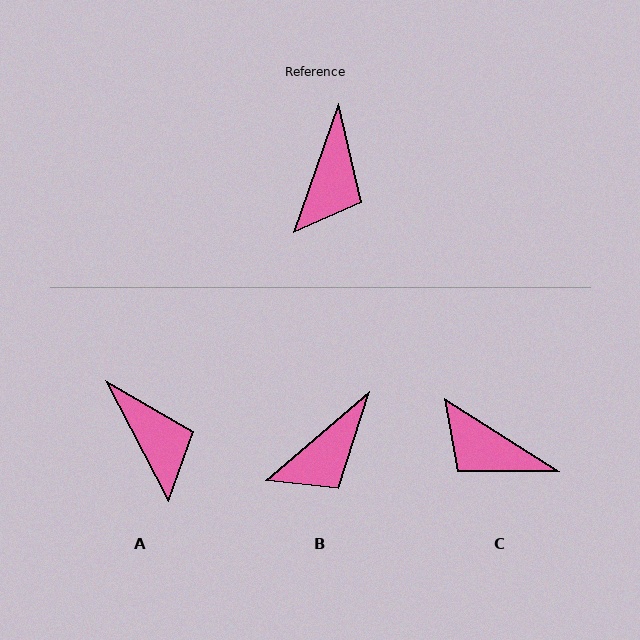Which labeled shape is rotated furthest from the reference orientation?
C, about 103 degrees away.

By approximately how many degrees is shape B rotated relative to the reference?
Approximately 30 degrees clockwise.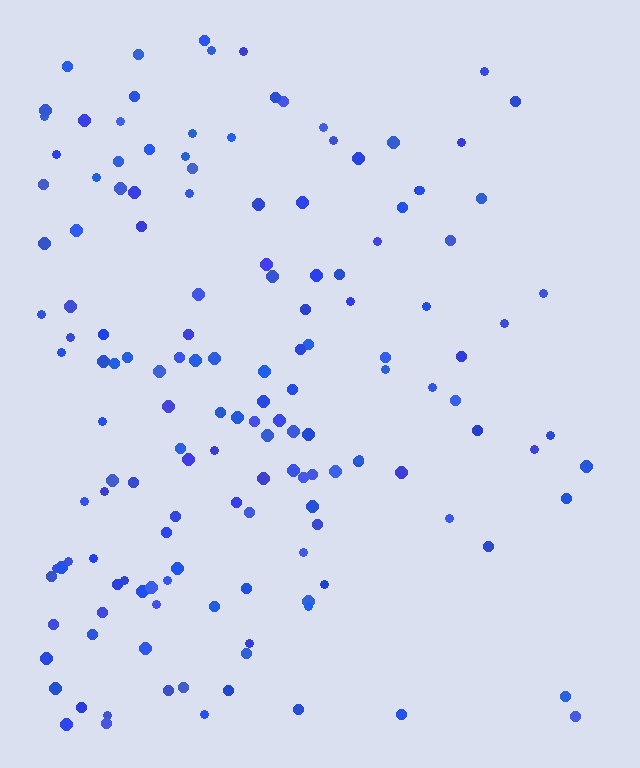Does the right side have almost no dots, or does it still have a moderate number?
Still a moderate number, just noticeably fewer than the left.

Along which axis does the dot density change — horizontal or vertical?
Horizontal.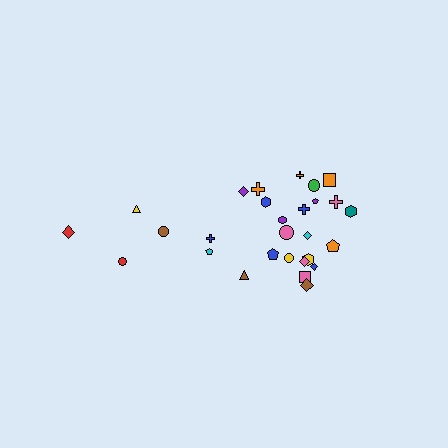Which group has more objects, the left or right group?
The right group.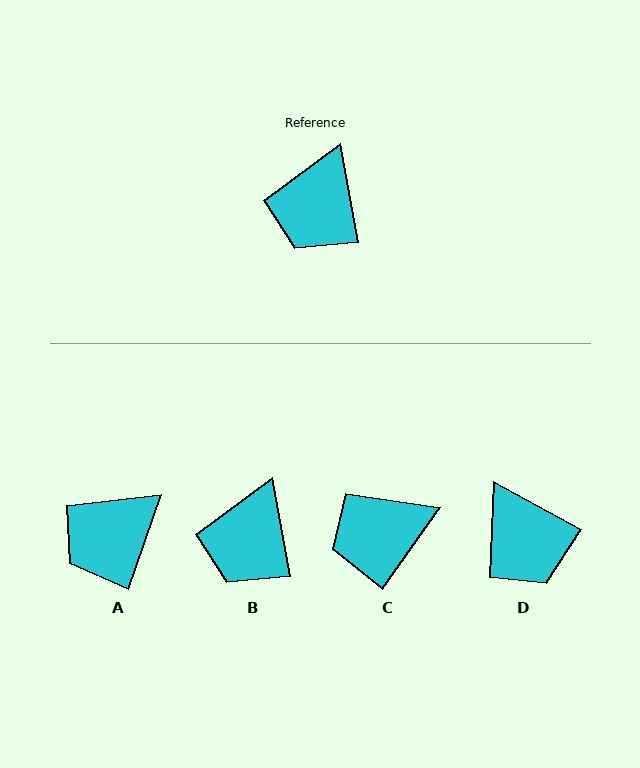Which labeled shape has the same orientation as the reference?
B.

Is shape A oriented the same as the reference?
No, it is off by about 30 degrees.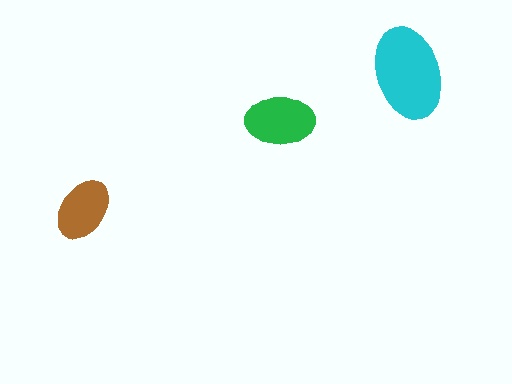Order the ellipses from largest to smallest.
the cyan one, the green one, the brown one.